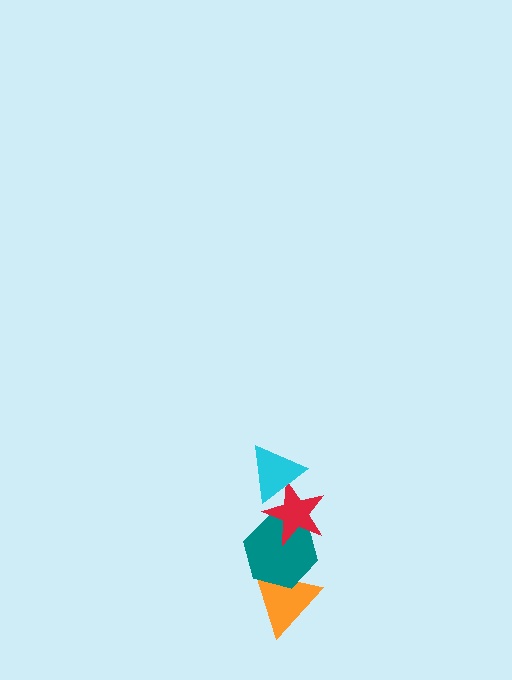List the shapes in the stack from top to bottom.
From top to bottom: the cyan triangle, the red star, the teal hexagon, the orange triangle.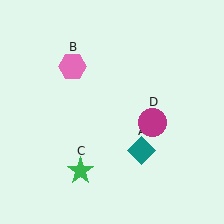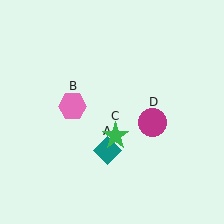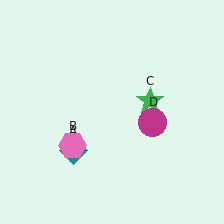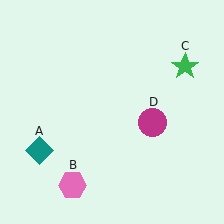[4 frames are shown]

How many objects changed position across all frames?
3 objects changed position: teal diamond (object A), pink hexagon (object B), green star (object C).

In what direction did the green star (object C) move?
The green star (object C) moved up and to the right.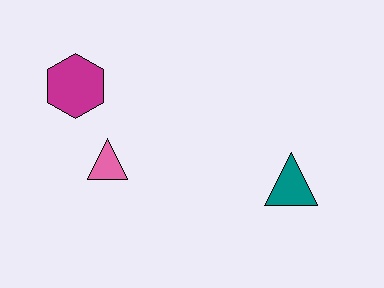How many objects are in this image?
There are 3 objects.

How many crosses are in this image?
There are no crosses.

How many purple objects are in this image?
There are no purple objects.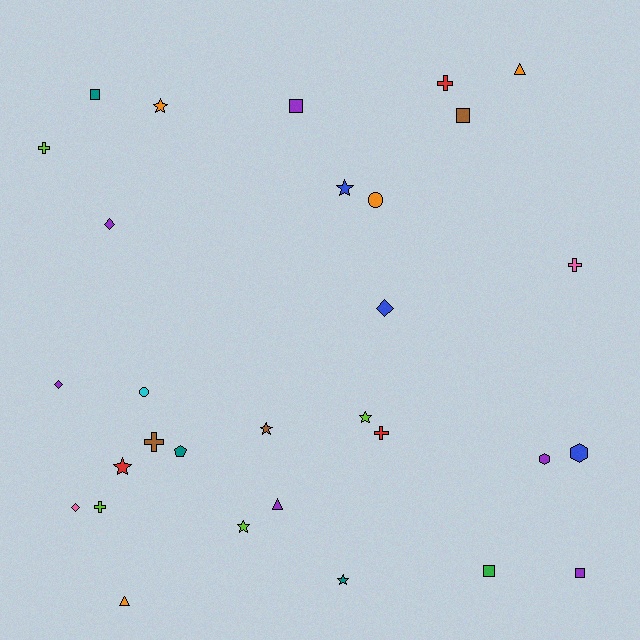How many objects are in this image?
There are 30 objects.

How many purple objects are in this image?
There are 6 purple objects.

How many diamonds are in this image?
There are 4 diamonds.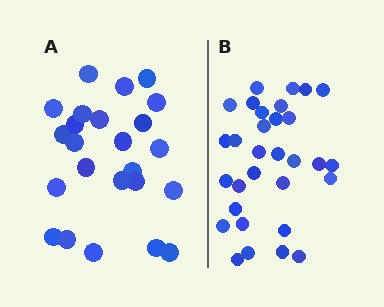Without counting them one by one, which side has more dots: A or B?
Region B (the right region) has more dots.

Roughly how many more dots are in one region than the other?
Region B has roughly 8 or so more dots than region A.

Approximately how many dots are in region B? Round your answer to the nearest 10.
About 30 dots. (The exact count is 31, which rounds to 30.)